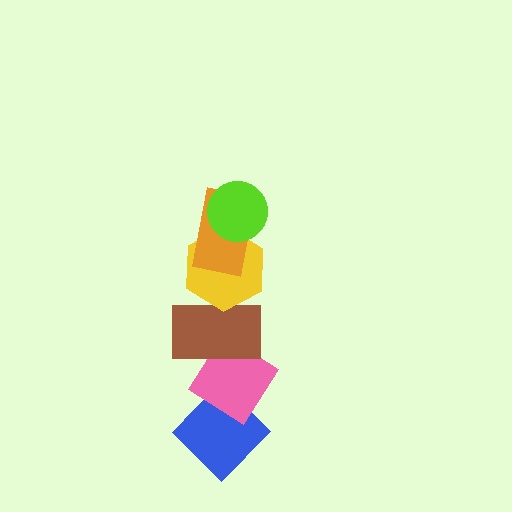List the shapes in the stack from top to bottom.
From top to bottom: the lime circle, the orange rectangle, the yellow hexagon, the brown rectangle, the pink diamond, the blue diamond.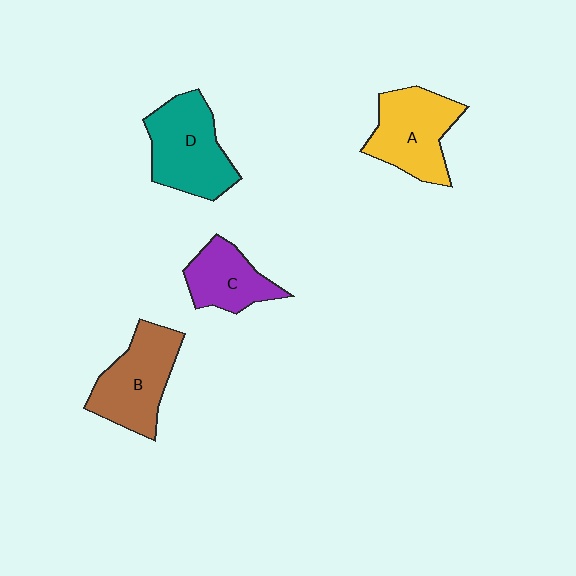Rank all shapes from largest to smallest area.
From largest to smallest: D (teal), B (brown), A (yellow), C (purple).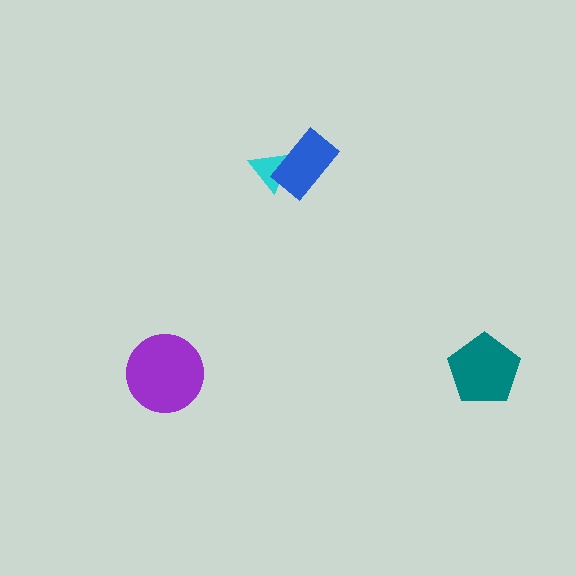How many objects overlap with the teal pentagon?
0 objects overlap with the teal pentagon.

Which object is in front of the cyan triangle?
The blue rectangle is in front of the cyan triangle.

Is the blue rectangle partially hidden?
No, no other shape covers it.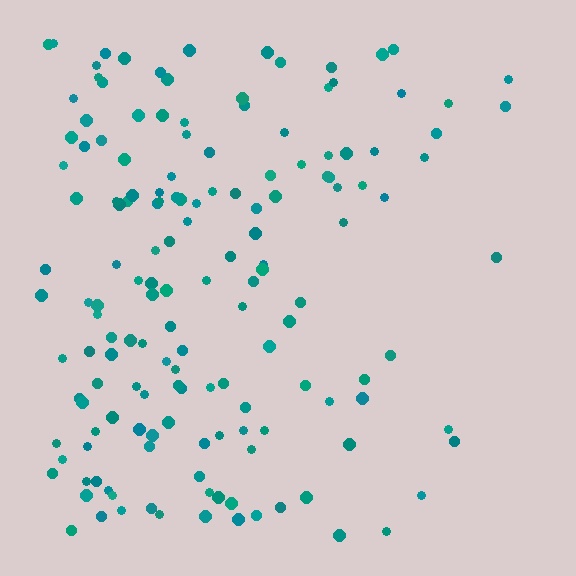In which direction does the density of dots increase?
From right to left, with the left side densest.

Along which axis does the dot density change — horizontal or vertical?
Horizontal.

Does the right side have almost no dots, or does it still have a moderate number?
Still a moderate number, just noticeably fewer than the left.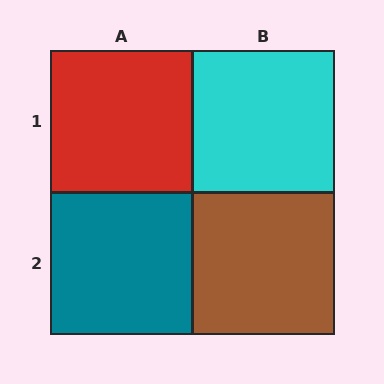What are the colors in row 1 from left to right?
Red, cyan.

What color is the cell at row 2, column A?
Teal.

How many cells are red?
1 cell is red.